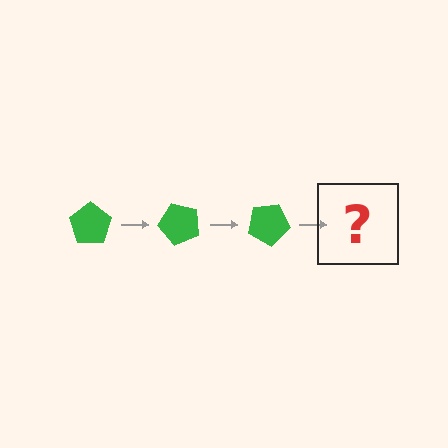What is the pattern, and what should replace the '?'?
The pattern is that the pentagon rotates 50 degrees each step. The '?' should be a green pentagon rotated 150 degrees.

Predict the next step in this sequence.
The next step is a green pentagon rotated 150 degrees.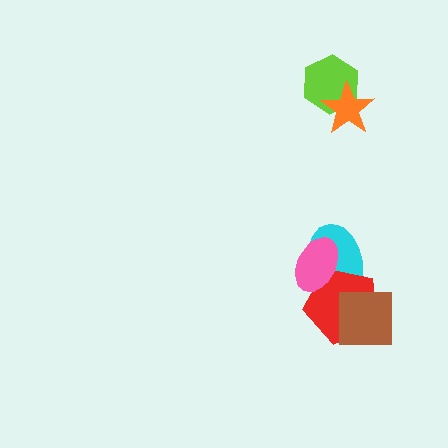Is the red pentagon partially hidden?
Yes, it is partially covered by another shape.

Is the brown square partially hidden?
No, no other shape covers it.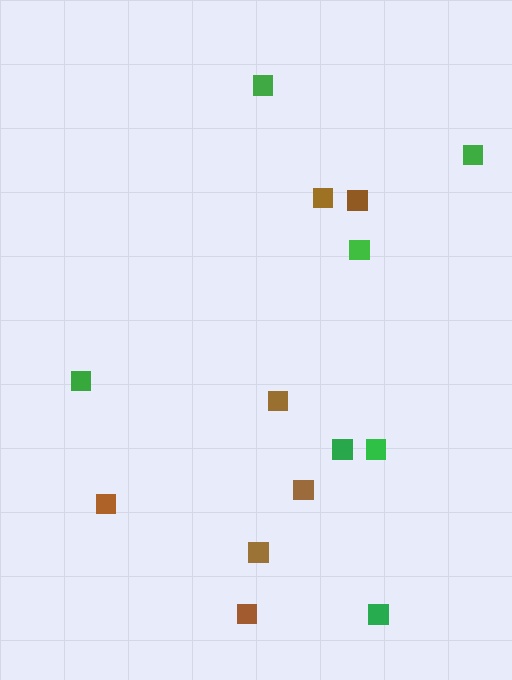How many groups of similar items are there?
There are 2 groups: one group of brown squares (7) and one group of green squares (7).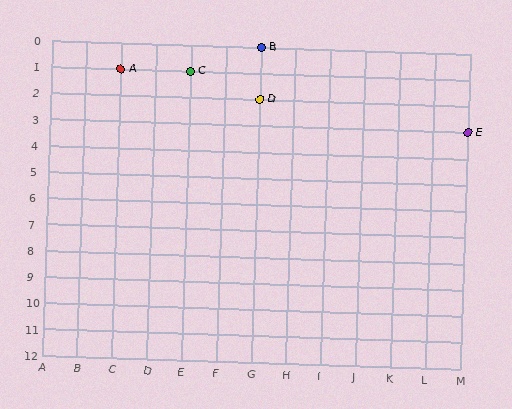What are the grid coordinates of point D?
Point D is at grid coordinates (G, 2).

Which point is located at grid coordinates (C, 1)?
Point A is at (C, 1).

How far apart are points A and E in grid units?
Points A and E are 10 columns and 2 rows apart (about 10.2 grid units diagonally).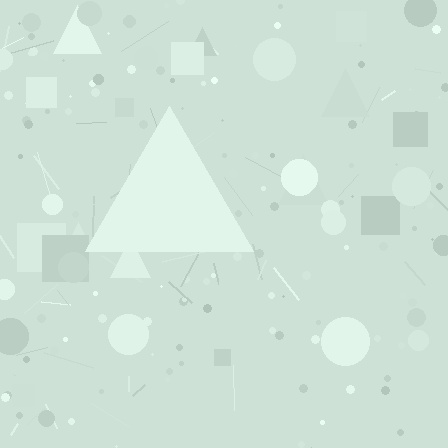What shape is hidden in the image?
A triangle is hidden in the image.